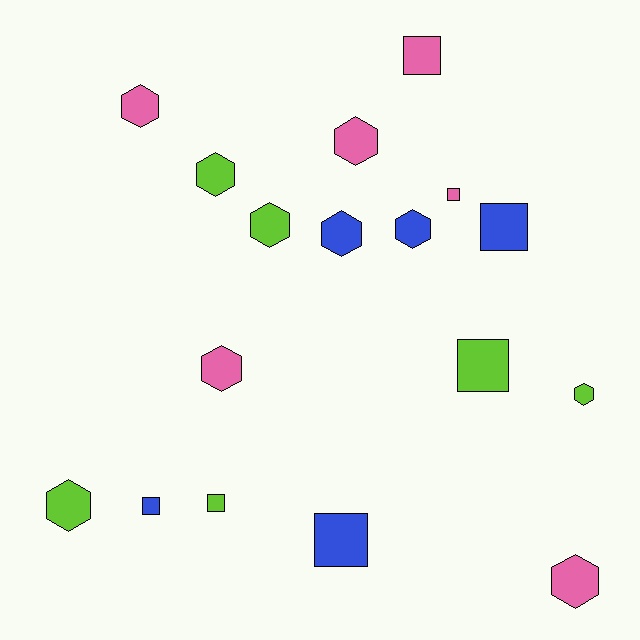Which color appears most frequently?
Lime, with 6 objects.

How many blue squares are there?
There are 3 blue squares.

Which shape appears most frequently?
Hexagon, with 10 objects.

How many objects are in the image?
There are 17 objects.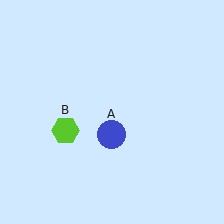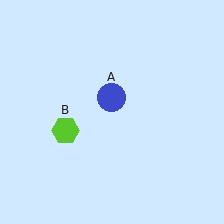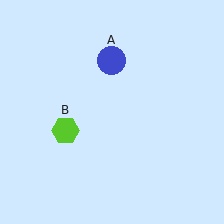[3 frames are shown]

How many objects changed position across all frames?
1 object changed position: blue circle (object A).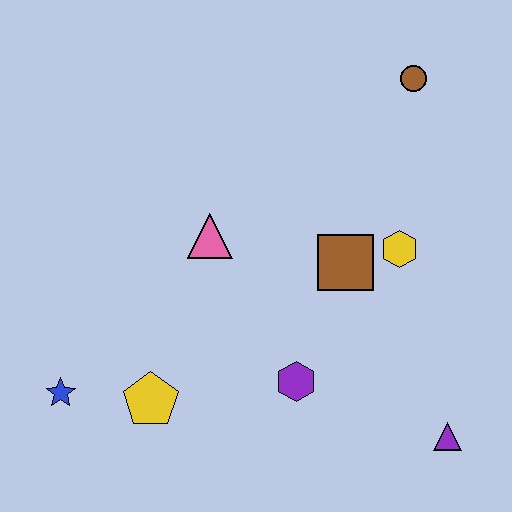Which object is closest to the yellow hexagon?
The brown square is closest to the yellow hexagon.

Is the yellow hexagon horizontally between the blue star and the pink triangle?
No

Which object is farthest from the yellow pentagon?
The brown circle is farthest from the yellow pentagon.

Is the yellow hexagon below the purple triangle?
No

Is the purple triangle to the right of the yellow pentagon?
Yes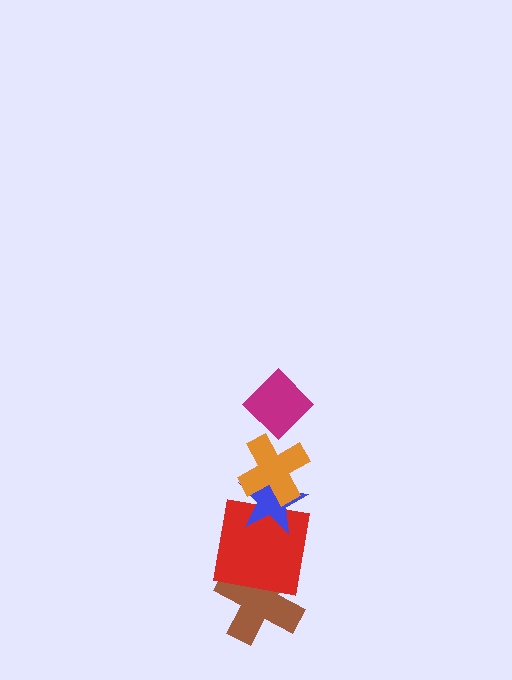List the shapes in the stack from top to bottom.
From top to bottom: the magenta diamond, the orange cross, the blue star, the red square, the brown cross.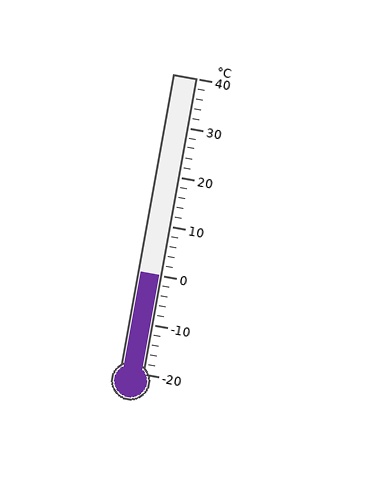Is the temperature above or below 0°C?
The temperature is at 0°C.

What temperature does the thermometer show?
The thermometer shows approximately 0°C.